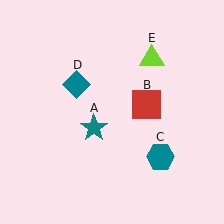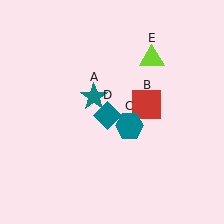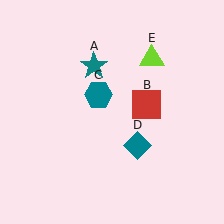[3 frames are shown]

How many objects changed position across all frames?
3 objects changed position: teal star (object A), teal hexagon (object C), teal diamond (object D).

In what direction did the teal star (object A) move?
The teal star (object A) moved up.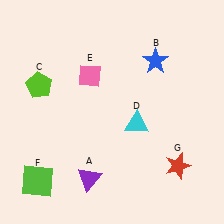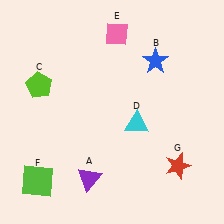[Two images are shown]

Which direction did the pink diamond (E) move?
The pink diamond (E) moved up.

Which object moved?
The pink diamond (E) moved up.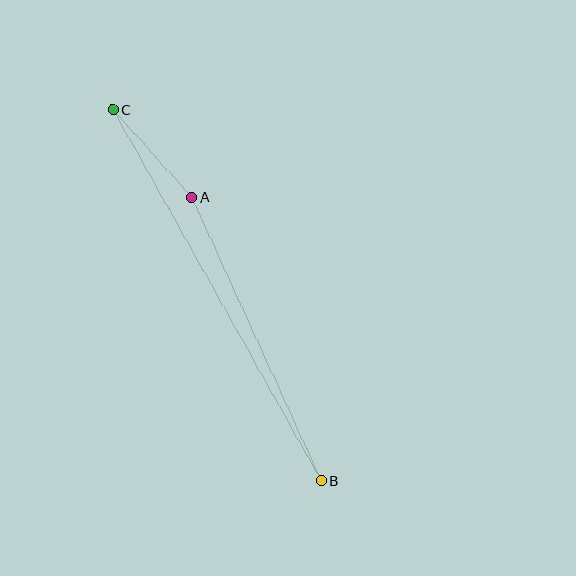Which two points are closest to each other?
Points A and C are closest to each other.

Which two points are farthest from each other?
Points B and C are farthest from each other.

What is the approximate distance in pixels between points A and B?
The distance between A and B is approximately 311 pixels.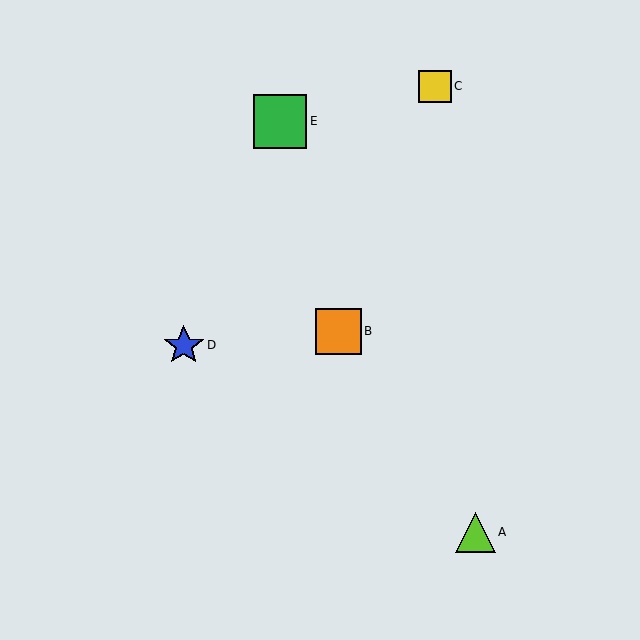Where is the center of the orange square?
The center of the orange square is at (339, 331).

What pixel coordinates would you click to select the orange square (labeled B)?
Click at (339, 331) to select the orange square B.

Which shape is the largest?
The green square (labeled E) is the largest.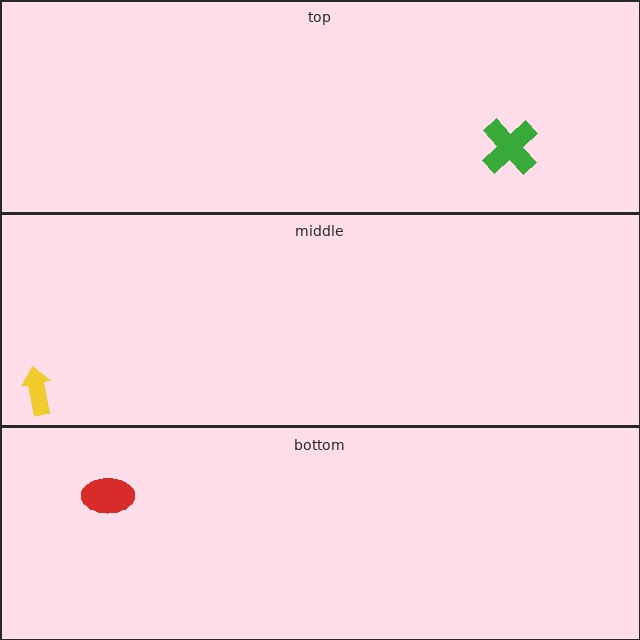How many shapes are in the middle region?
1.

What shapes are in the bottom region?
The red ellipse.